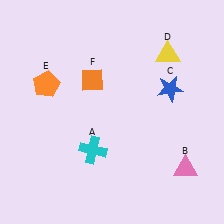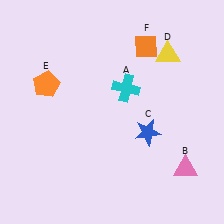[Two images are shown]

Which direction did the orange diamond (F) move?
The orange diamond (F) moved right.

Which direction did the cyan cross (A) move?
The cyan cross (A) moved up.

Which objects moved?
The objects that moved are: the cyan cross (A), the blue star (C), the orange diamond (F).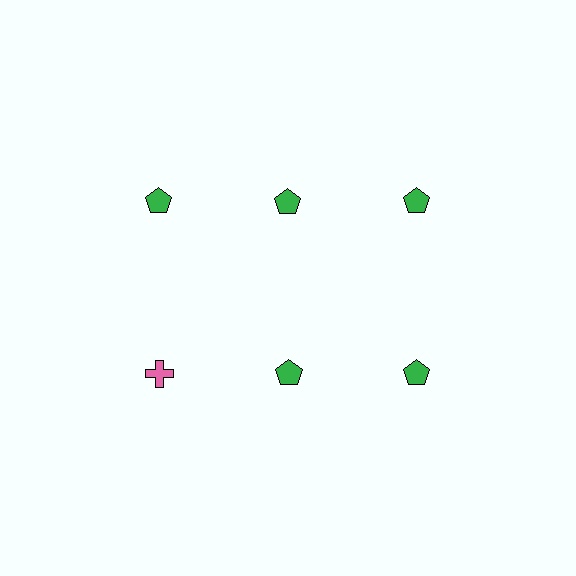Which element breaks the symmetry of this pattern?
The pink cross in the second row, leftmost column breaks the symmetry. All other shapes are green pentagons.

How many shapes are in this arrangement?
There are 6 shapes arranged in a grid pattern.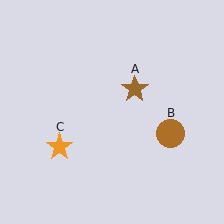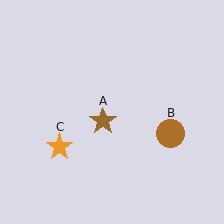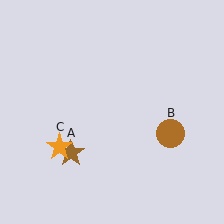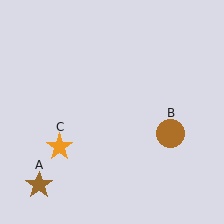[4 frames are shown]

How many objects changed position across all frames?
1 object changed position: brown star (object A).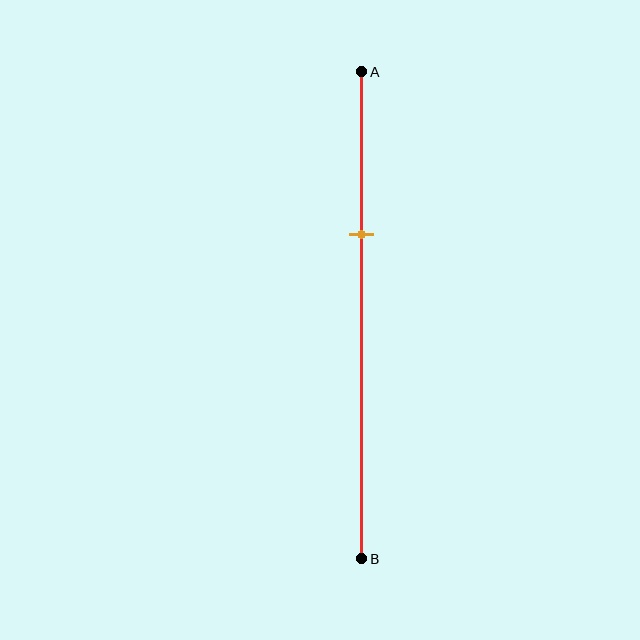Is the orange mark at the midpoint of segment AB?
No, the mark is at about 35% from A, not at the 50% midpoint.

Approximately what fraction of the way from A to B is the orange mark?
The orange mark is approximately 35% of the way from A to B.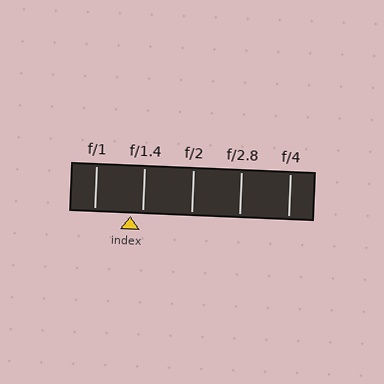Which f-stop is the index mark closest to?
The index mark is closest to f/1.4.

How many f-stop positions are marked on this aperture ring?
There are 5 f-stop positions marked.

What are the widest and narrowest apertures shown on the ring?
The widest aperture shown is f/1 and the narrowest is f/4.